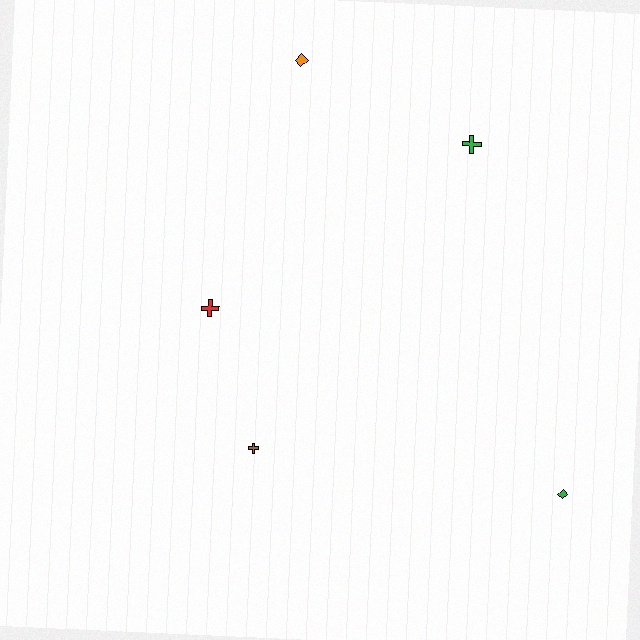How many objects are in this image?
There are 5 objects.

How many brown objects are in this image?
There is 1 brown object.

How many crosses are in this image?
There are 3 crosses.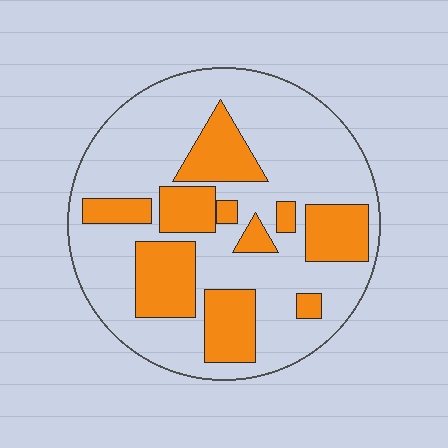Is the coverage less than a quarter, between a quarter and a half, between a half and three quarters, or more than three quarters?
Between a quarter and a half.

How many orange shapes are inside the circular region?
10.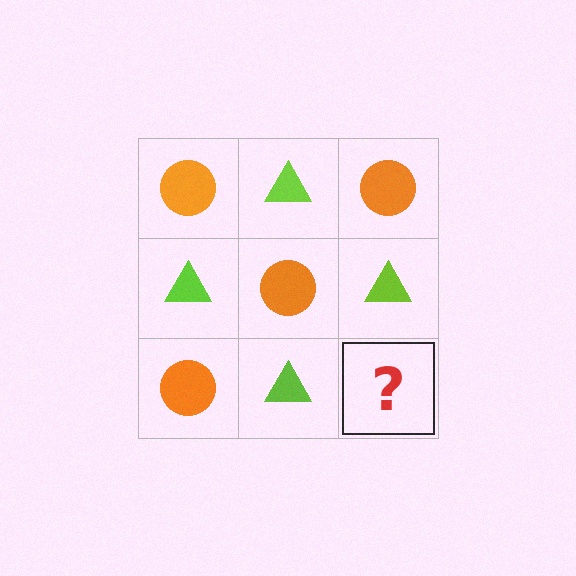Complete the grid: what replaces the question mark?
The question mark should be replaced with an orange circle.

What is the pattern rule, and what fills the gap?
The rule is that it alternates orange circle and lime triangle in a checkerboard pattern. The gap should be filled with an orange circle.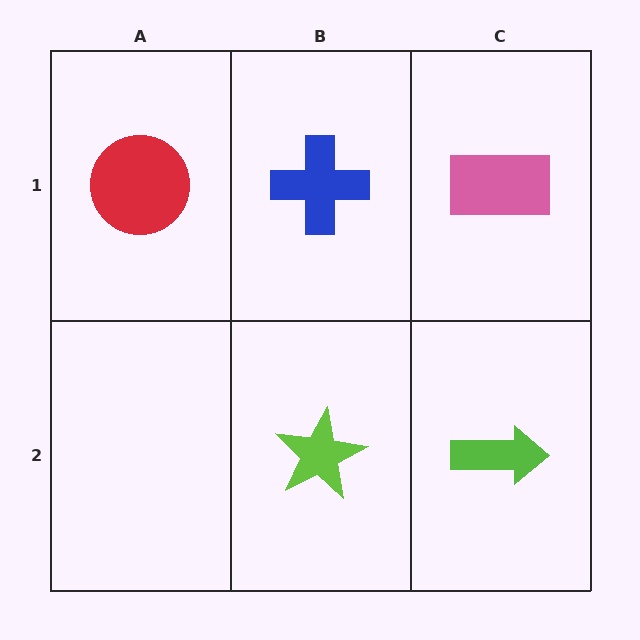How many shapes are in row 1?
3 shapes.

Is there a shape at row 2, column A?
No, that cell is empty.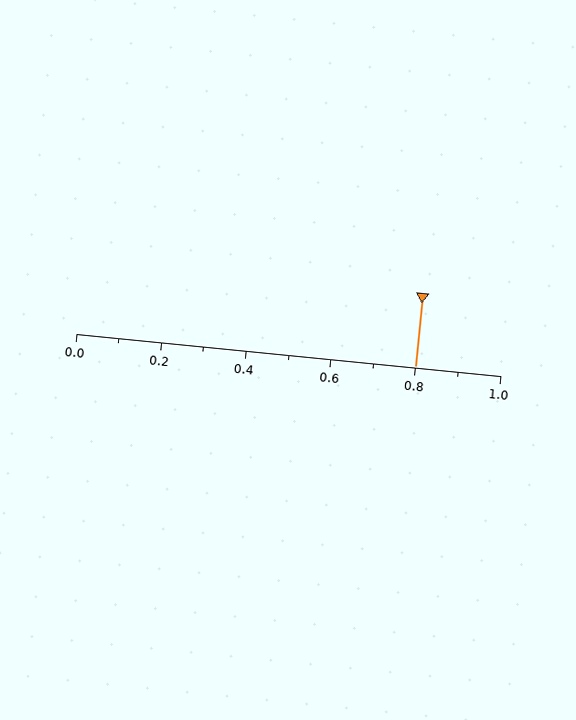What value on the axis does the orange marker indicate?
The marker indicates approximately 0.8.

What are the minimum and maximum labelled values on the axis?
The axis runs from 0.0 to 1.0.